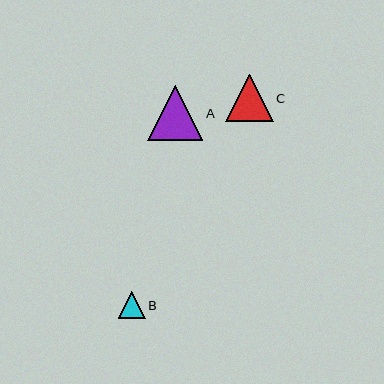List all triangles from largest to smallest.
From largest to smallest: A, C, B.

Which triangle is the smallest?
Triangle B is the smallest with a size of approximately 27 pixels.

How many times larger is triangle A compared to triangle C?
Triangle A is approximately 1.2 times the size of triangle C.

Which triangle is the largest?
Triangle A is the largest with a size of approximately 55 pixels.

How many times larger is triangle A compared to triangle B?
Triangle A is approximately 2.0 times the size of triangle B.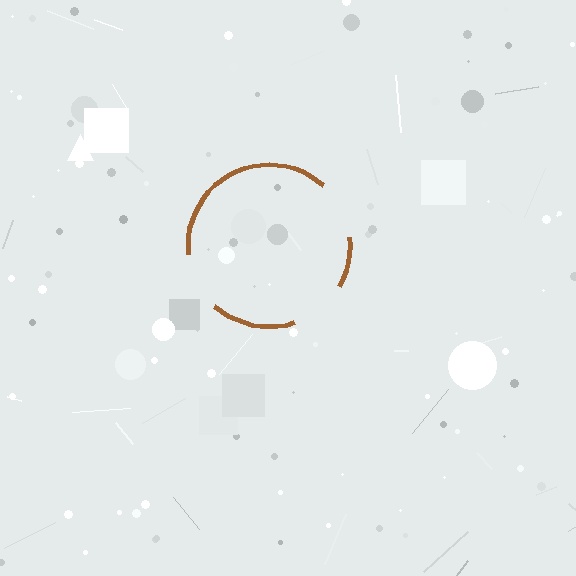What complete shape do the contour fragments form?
The contour fragments form a circle.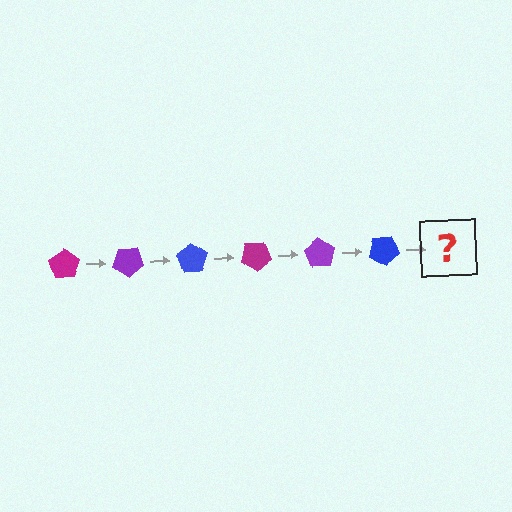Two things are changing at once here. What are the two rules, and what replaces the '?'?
The two rules are that it rotates 35 degrees each step and the color cycles through magenta, purple, and blue. The '?' should be a magenta pentagon, rotated 210 degrees from the start.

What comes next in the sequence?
The next element should be a magenta pentagon, rotated 210 degrees from the start.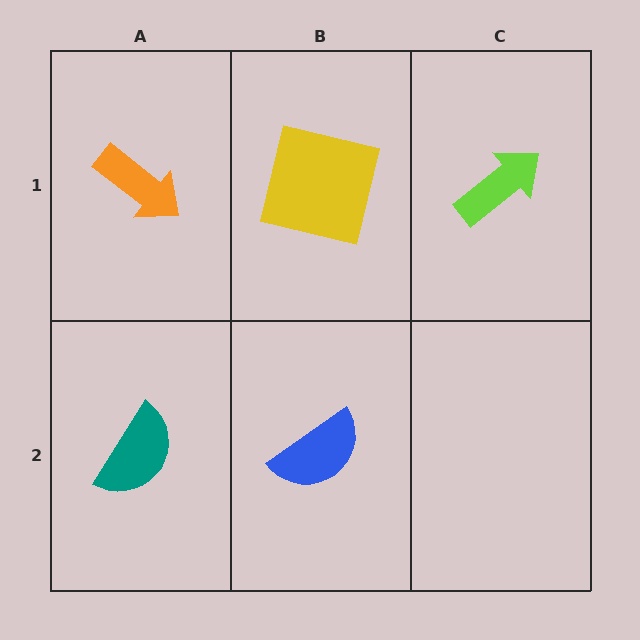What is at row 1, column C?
A lime arrow.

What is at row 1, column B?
A yellow square.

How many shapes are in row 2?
2 shapes.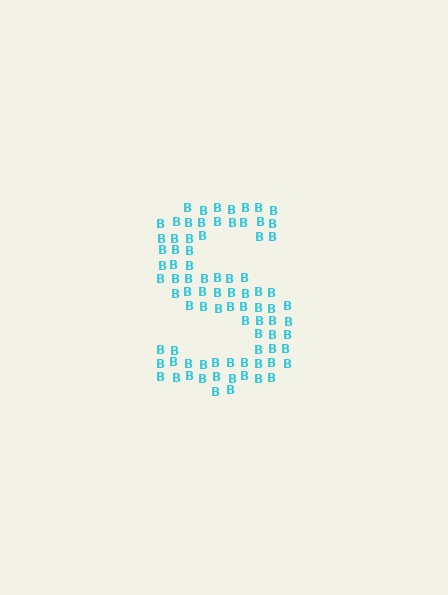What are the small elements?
The small elements are letter B's.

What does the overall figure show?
The overall figure shows the letter S.